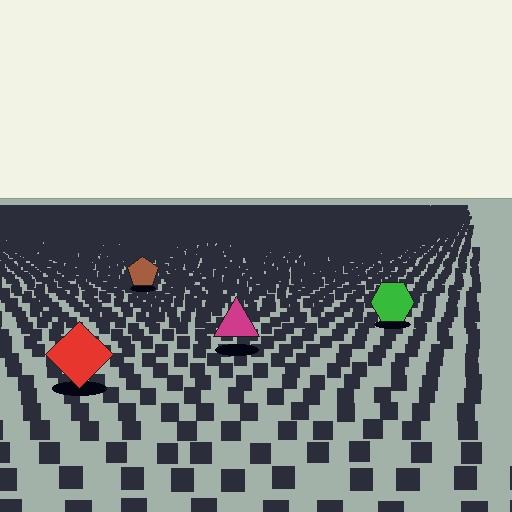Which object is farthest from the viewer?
The brown pentagon is farthest from the viewer. It appears smaller and the ground texture around it is denser.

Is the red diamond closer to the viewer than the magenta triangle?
Yes. The red diamond is closer — you can tell from the texture gradient: the ground texture is coarser near it.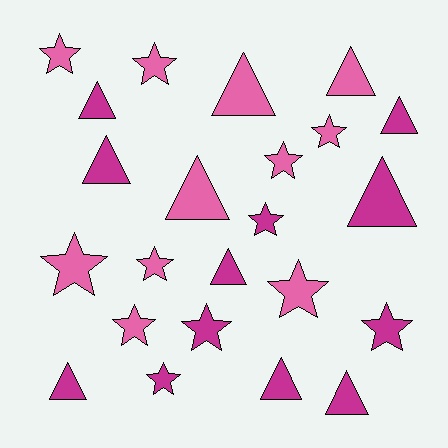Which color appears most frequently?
Magenta, with 12 objects.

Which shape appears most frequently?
Star, with 12 objects.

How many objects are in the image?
There are 23 objects.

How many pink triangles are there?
There are 3 pink triangles.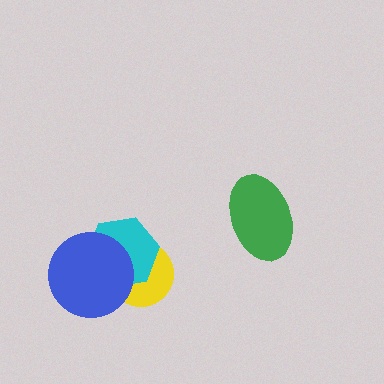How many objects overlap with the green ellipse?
0 objects overlap with the green ellipse.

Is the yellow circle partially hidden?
Yes, it is partially covered by another shape.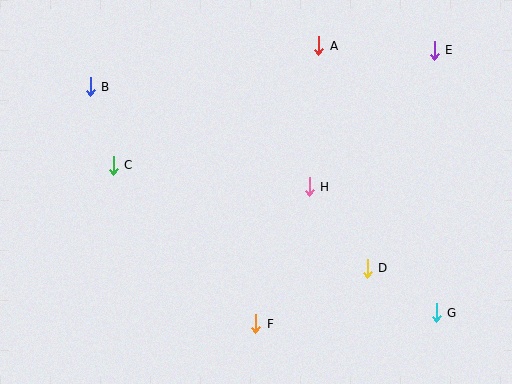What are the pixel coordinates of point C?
Point C is at (113, 165).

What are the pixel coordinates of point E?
Point E is at (434, 50).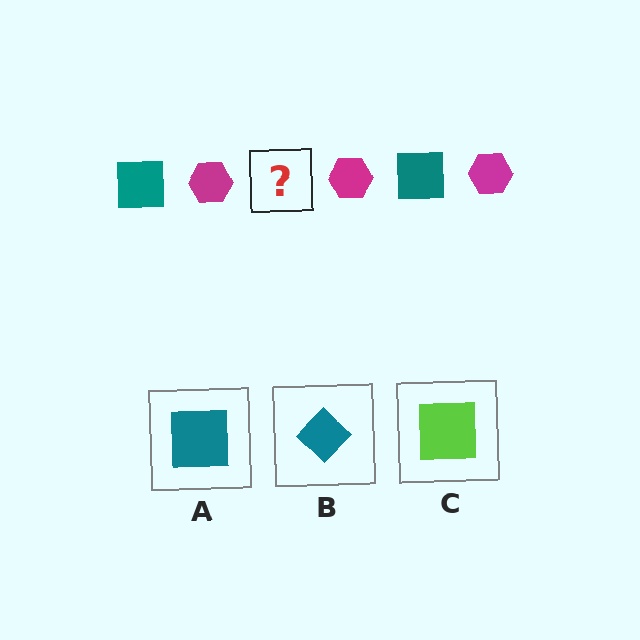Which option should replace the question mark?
Option A.